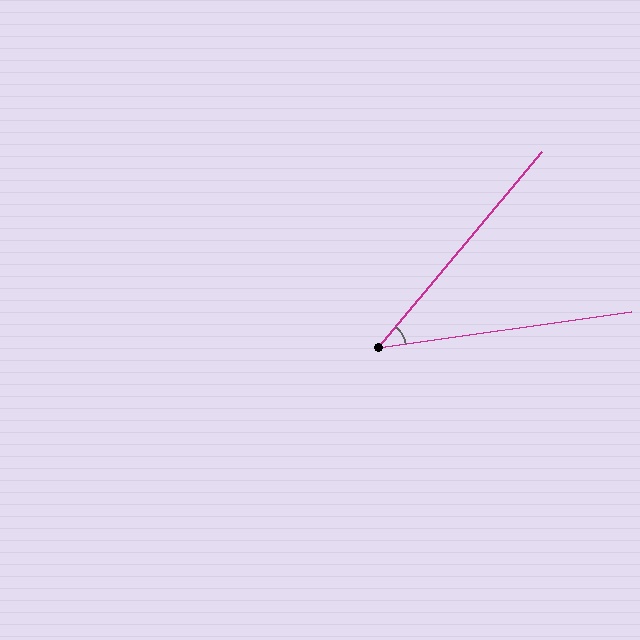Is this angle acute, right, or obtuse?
It is acute.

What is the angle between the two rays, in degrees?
Approximately 42 degrees.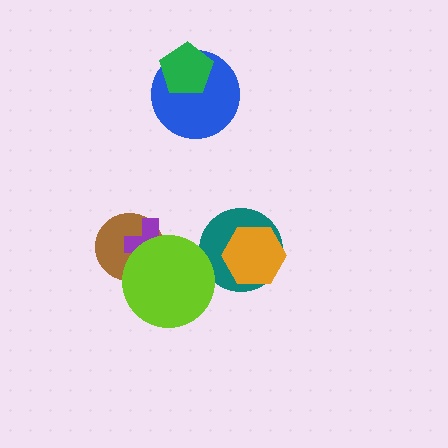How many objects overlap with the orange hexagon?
1 object overlaps with the orange hexagon.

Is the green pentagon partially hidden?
No, no other shape covers it.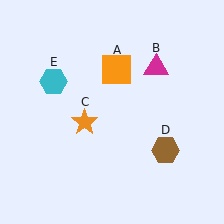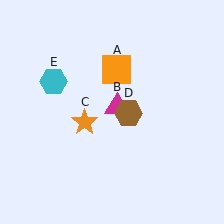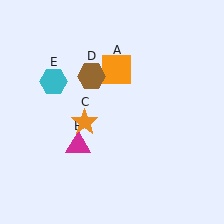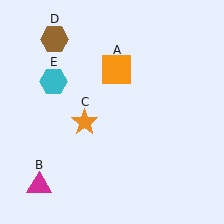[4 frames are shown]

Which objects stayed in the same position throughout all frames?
Orange square (object A) and orange star (object C) and cyan hexagon (object E) remained stationary.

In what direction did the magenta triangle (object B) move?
The magenta triangle (object B) moved down and to the left.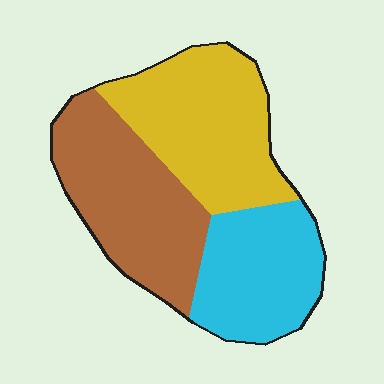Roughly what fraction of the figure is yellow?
Yellow covers around 35% of the figure.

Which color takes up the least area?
Cyan, at roughly 30%.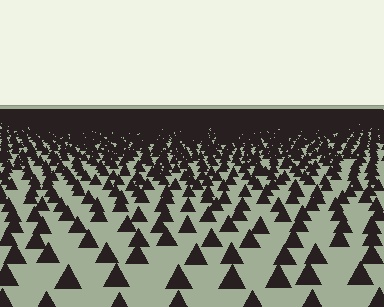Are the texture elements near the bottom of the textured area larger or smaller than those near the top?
Larger. Near the bottom, elements are closer to the viewer and appear at a bigger on-screen size.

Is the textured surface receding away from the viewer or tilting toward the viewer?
The surface is receding away from the viewer. Texture elements get smaller and denser toward the top.